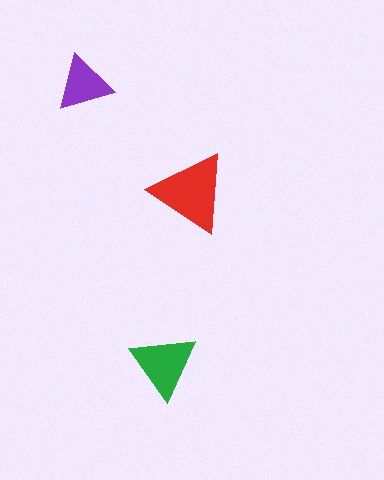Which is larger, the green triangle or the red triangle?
The red one.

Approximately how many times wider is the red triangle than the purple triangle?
About 1.5 times wider.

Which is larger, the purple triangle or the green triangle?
The green one.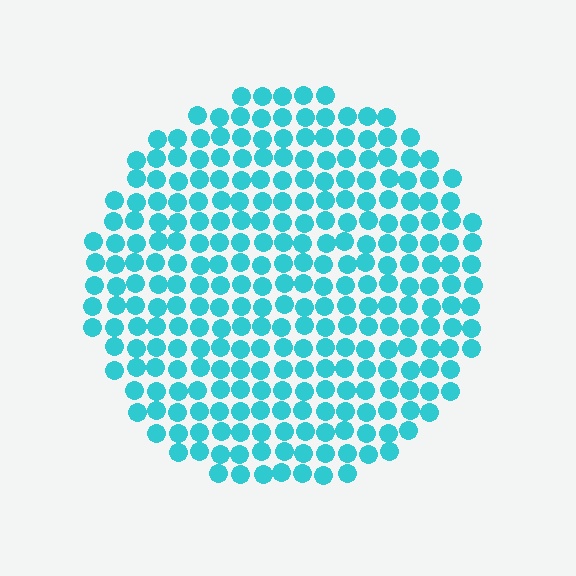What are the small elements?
The small elements are circles.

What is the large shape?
The large shape is a circle.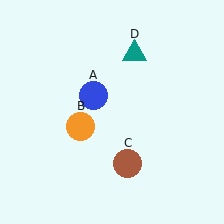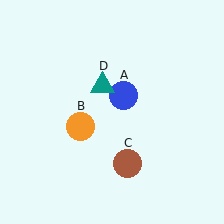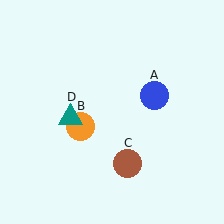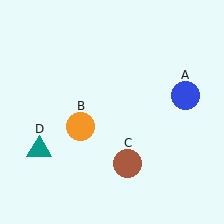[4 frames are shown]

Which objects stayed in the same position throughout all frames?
Orange circle (object B) and brown circle (object C) remained stationary.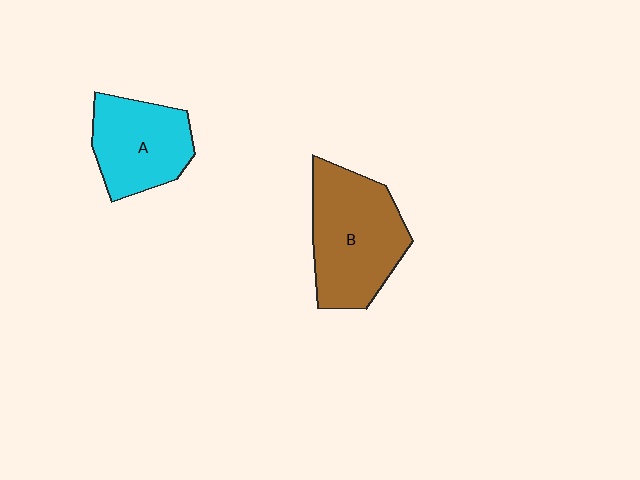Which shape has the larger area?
Shape B (brown).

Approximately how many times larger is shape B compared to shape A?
Approximately 1.3 times.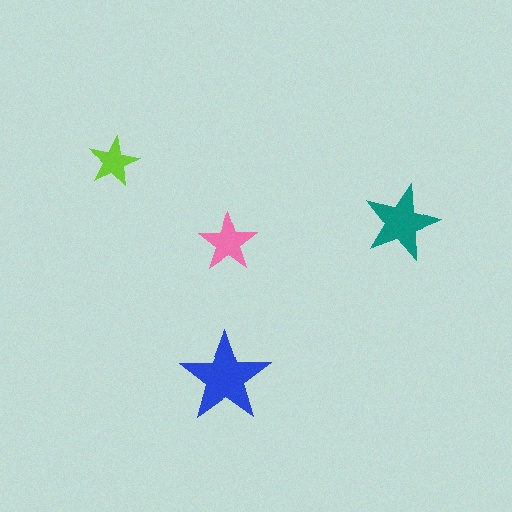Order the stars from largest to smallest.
the blue one, the teal one, the pink one, the lime one.